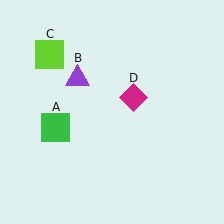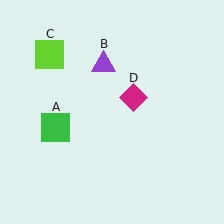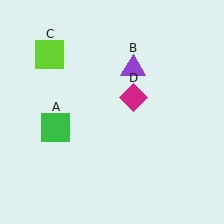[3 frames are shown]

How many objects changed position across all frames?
1 object changed position: purple triangle (object B).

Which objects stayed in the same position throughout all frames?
Green square (object A) and lime square (object C) and magenta diamond (object D) remained stationary.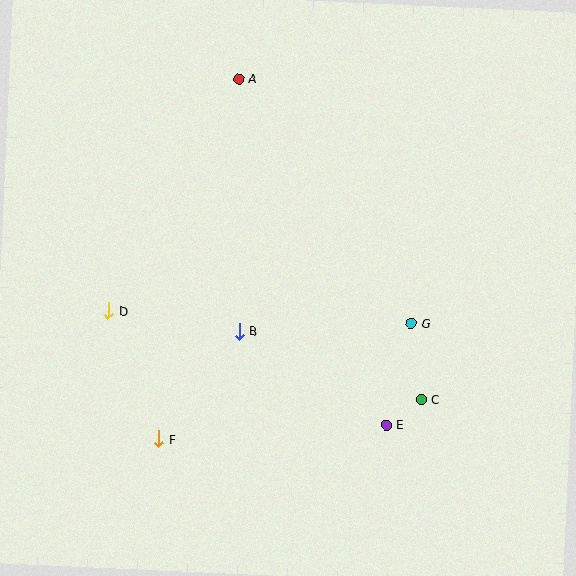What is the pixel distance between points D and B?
The distance between D and B is 132 pixels.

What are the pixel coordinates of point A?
Point A is at (239, 79).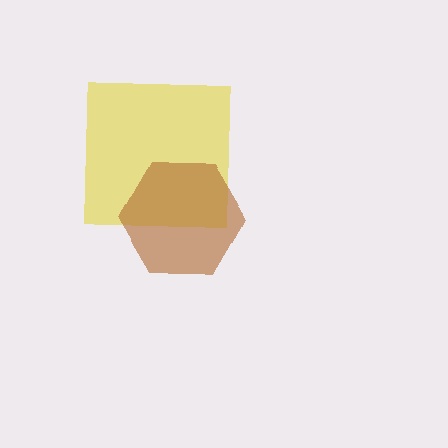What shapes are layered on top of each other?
The layered shapes are: a yellow square, a brown hexagon.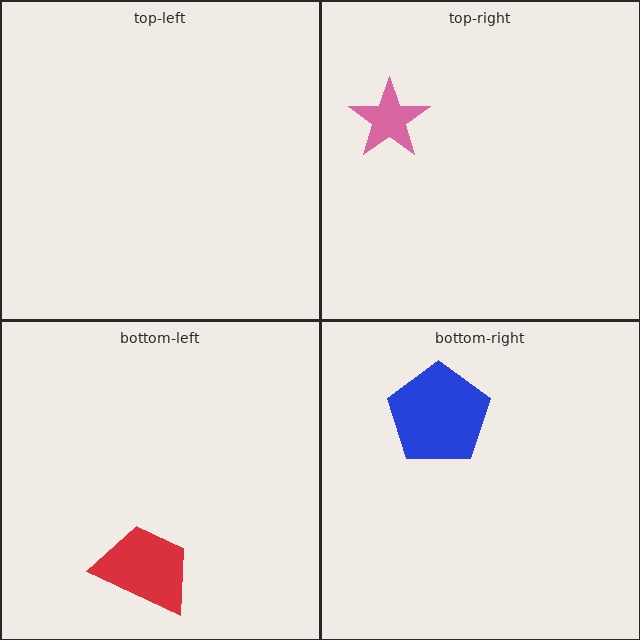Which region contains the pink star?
The top-right region.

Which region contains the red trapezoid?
The bottom-left region.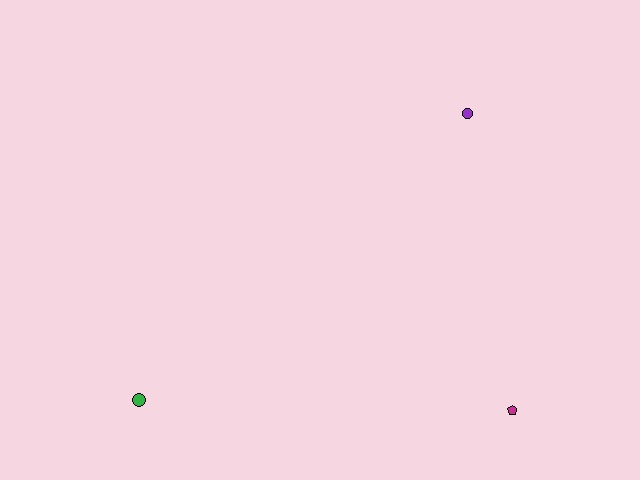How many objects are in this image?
There are 3 objects.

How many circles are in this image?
There are 2 circles.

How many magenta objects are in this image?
There is 1 magenta object.